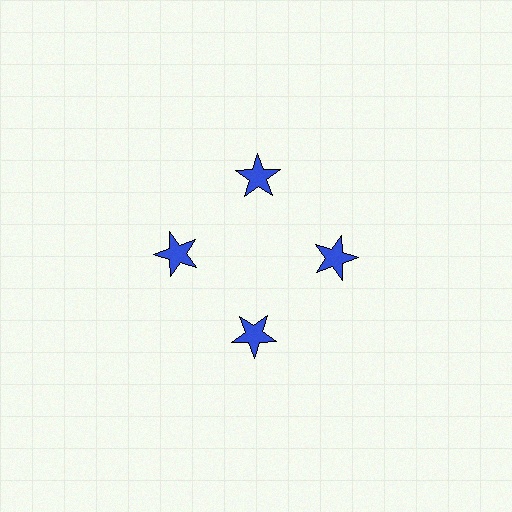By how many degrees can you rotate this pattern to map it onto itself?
The pattern maps onto itself every 90 degrees of rotation.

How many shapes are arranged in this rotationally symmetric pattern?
There are 4 shapes, arranged in 4 groups of 1.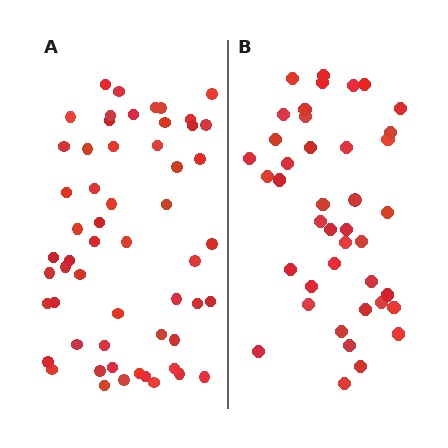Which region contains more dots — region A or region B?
Region A (the left region) has more dots.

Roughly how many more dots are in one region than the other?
Region A has approximately 15 more dots than region B.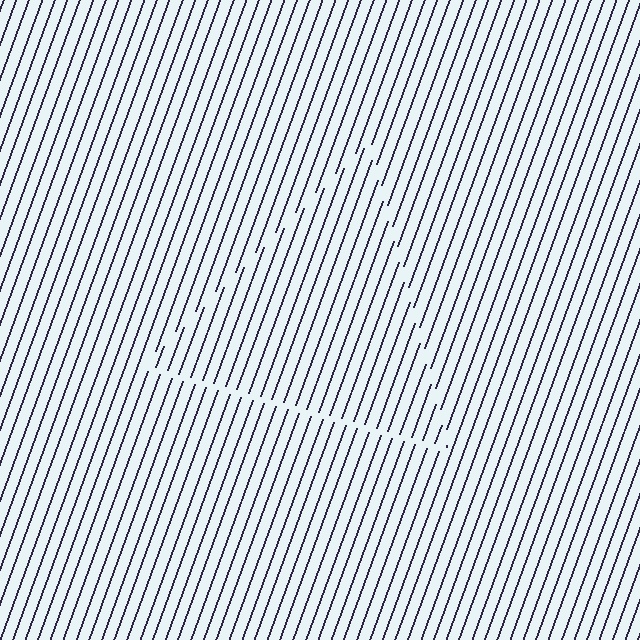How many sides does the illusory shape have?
3 sides — the line-ends trace a triangle.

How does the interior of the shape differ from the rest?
The interior of the shape contains the same grating, shifted by half a period — the contour is defined by the phase discontinuity where line-ends from the inner and outer gratings abut.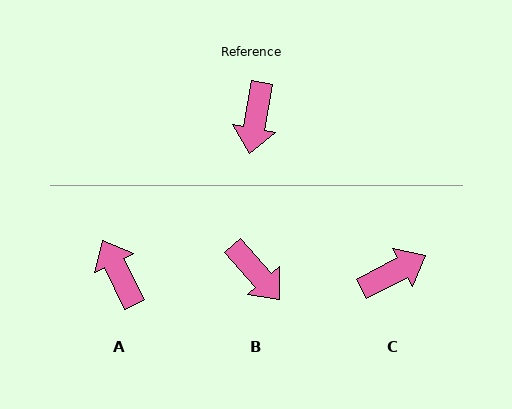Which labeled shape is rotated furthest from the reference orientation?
A, about 143 degrees away.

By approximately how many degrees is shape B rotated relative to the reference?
Approximately 52 degrees counter-clockwise.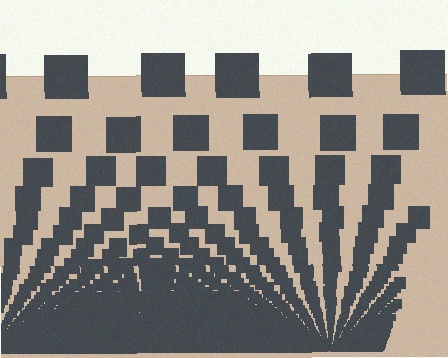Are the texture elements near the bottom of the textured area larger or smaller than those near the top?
Smaller. The gradient is inverted — elements near the bottom are smaller and denser.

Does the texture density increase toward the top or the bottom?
Density increases toward the bottom.